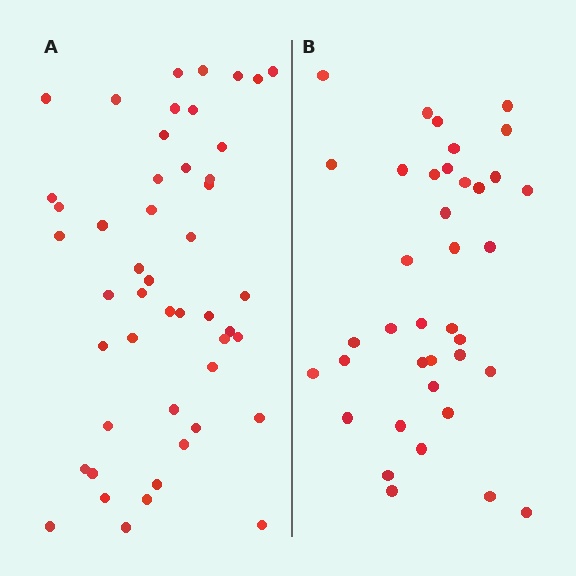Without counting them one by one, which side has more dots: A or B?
Region A (the left region) has more dots.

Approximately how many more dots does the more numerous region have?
Region A has roughly 10 or so more dots than region B.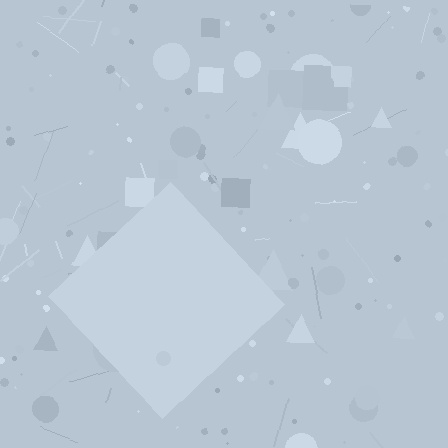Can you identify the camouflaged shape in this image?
The camouflaged shape is a diamond.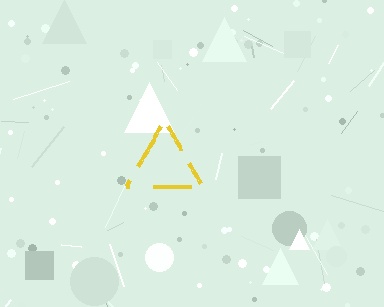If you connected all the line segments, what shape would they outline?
They would outline a triangle.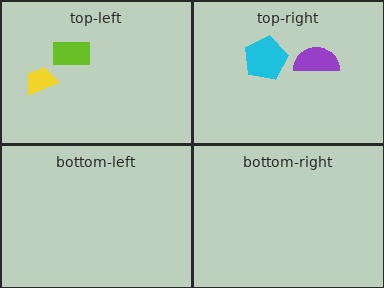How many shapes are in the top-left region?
2.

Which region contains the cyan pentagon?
The top-right region.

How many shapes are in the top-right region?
2.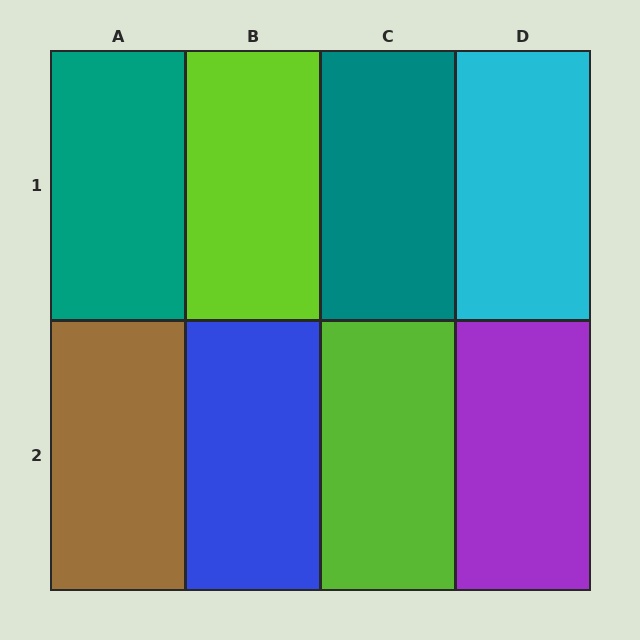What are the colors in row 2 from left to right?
Brown, blue, lime, purple.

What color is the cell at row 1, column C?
Teal.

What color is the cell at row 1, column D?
Cyan.